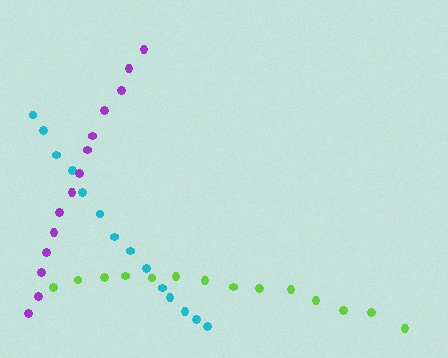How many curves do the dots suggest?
There are 3 distinct paths.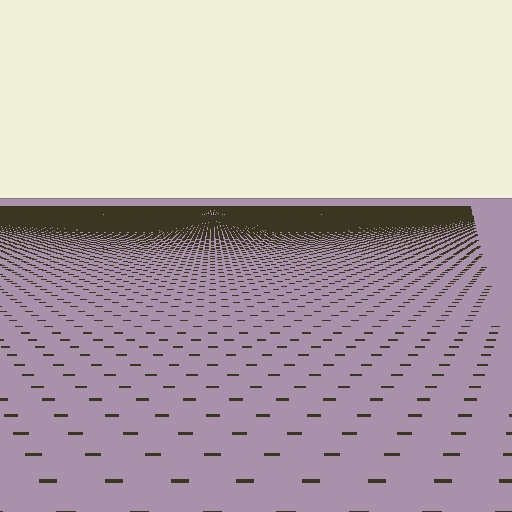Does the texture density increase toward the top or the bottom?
Density increases toward the top.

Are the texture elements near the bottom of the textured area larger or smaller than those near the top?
Larger. Near the bottom, elements are closer to the viewer and appear at a bigger on-screen size.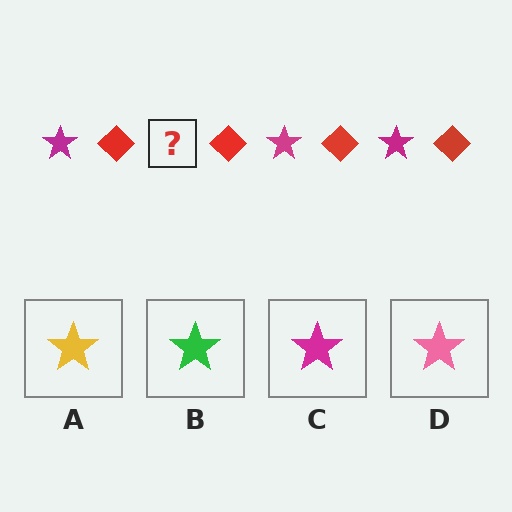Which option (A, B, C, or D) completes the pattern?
C.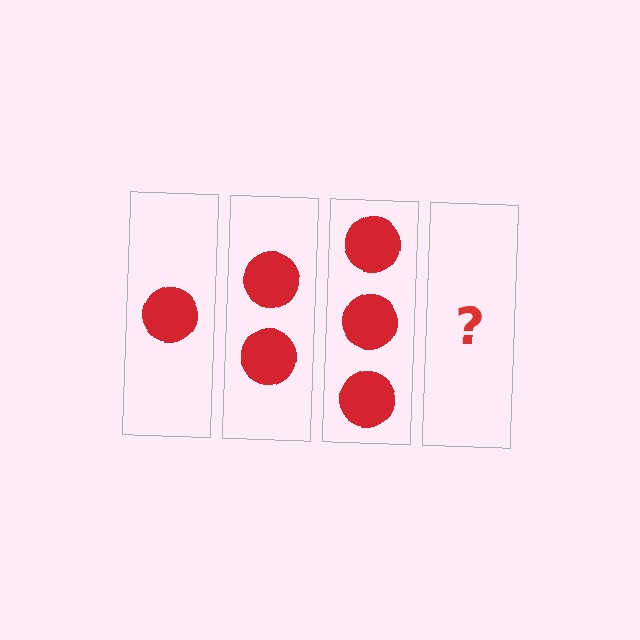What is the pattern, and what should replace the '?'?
The pattern is that each step adds one more circle. The '?' should be 4 circles.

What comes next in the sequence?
The next element should be 4 circles.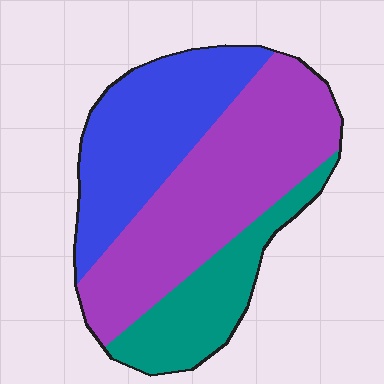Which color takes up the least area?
Teal, at roughly 20%.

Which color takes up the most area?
Purple, at roughly 45%.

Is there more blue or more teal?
Blue.